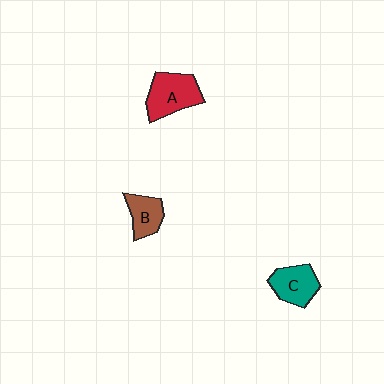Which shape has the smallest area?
Shape B (brown).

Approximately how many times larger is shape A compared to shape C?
Approximately 1.3 times.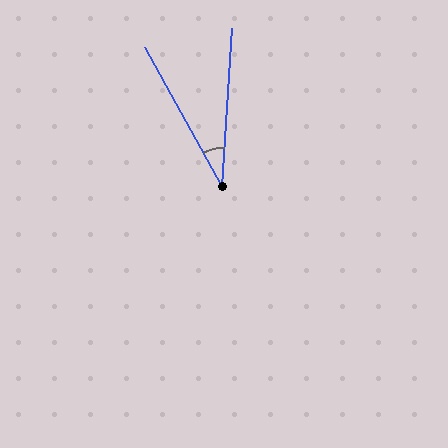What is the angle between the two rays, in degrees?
Approximately 32 degrees.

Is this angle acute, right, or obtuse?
It is acute.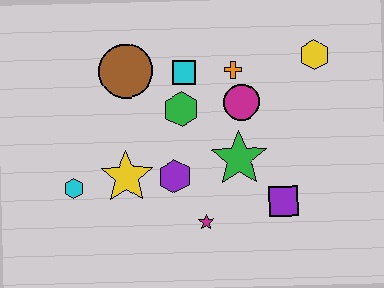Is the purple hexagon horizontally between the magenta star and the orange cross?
No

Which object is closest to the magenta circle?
The orange cross is closest to the magenta circle.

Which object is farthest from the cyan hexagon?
The yellow hexagon is farthest from the cyan hexagon.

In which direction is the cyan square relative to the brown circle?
The cyan square is to the right of the brown circle.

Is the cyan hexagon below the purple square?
No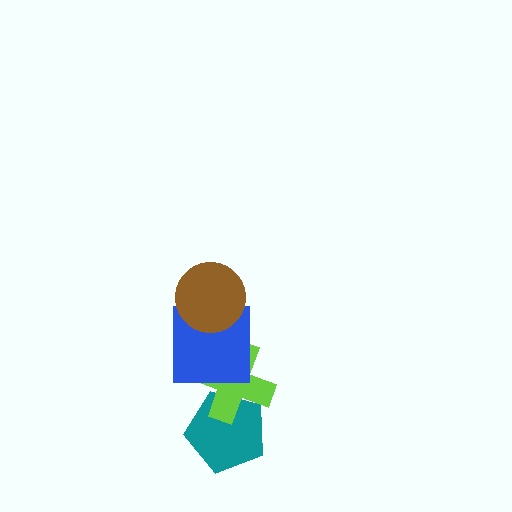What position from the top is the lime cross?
The lime cross is 3rd from the top.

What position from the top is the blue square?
The blue square is 2nd from the top.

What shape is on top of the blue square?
The brown circle is on top of the blue square.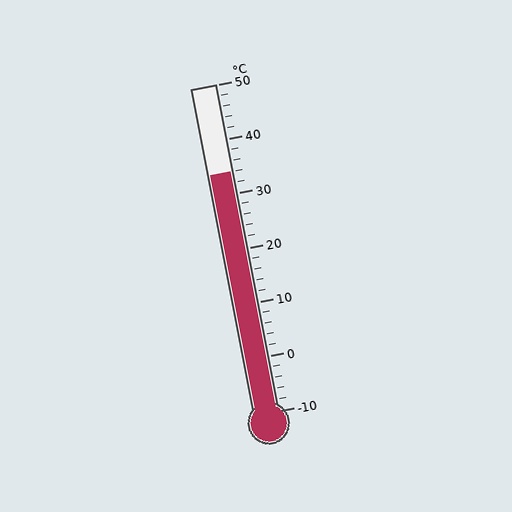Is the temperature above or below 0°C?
The temperature is above 0°C.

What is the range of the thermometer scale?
The thermometer scale ranges from -10°C to 50°C.